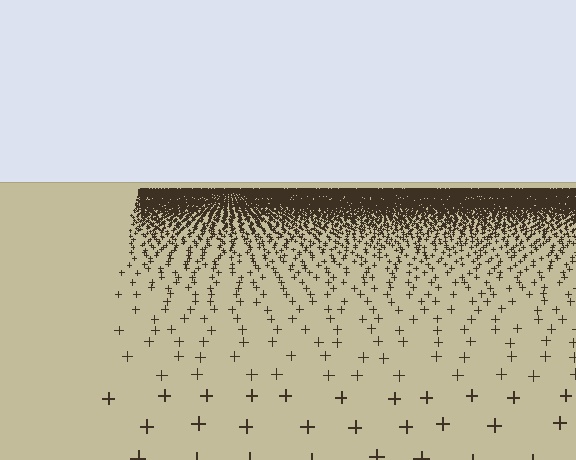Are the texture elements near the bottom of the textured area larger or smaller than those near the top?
Larger. Near the bottom, elements are closer to the viewer and appear at a bigger on-screen size.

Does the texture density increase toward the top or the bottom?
Density increases toward the top.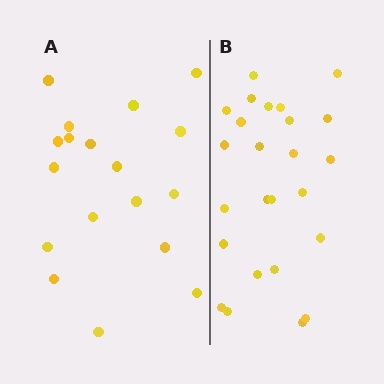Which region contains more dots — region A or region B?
Region B (the right region) has more dots.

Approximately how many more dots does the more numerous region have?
Region B has roughly 8 or so more dots than region A.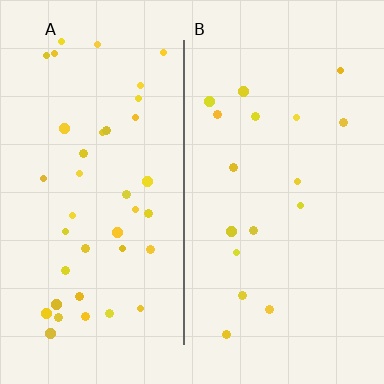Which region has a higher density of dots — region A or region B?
A (the left).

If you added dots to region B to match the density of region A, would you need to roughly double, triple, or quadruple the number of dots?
Approximately double.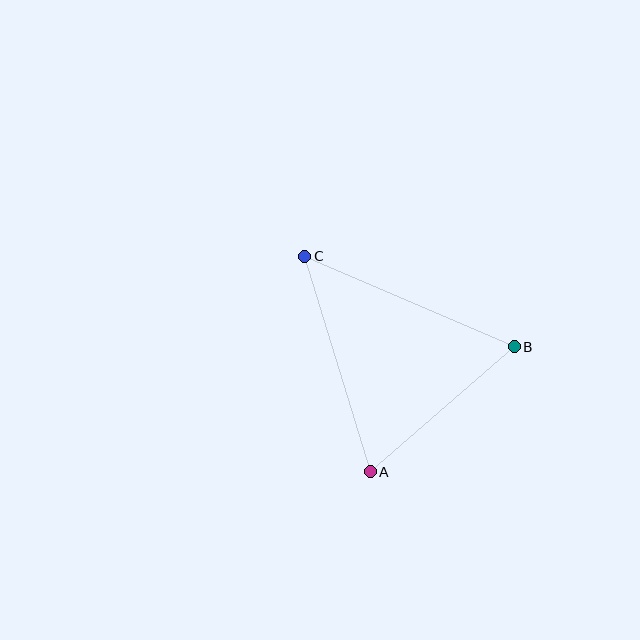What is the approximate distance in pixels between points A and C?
The distance between A and C is approximately 225 pixels.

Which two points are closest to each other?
Points A and B are closest to each other.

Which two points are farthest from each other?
Points B and C are farthest from each other.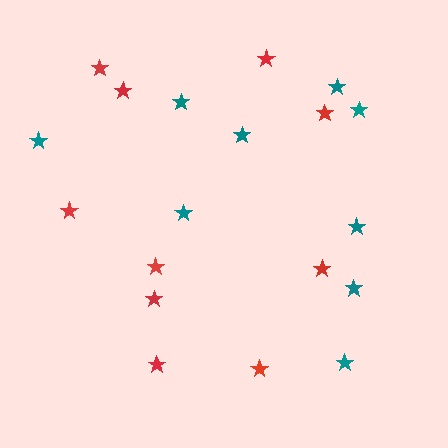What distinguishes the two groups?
There are 2 groups: one group of teal stars (9) and one group of red stars (10).